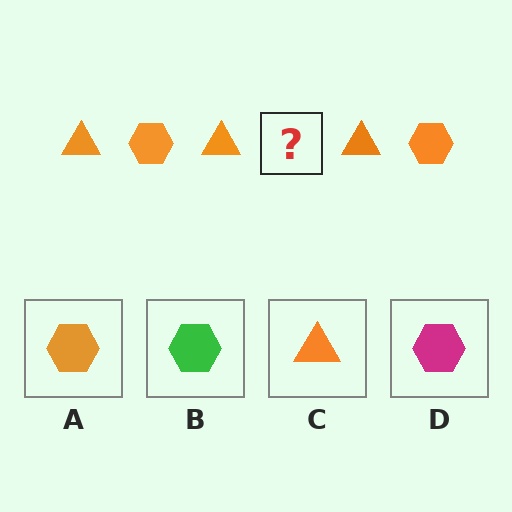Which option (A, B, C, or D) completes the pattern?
A.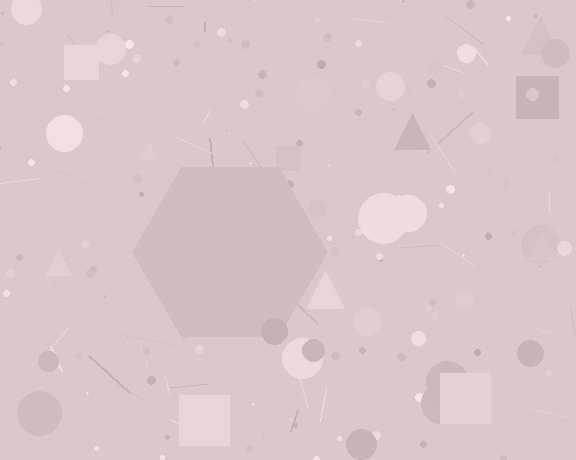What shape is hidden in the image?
A hexagon is hidden in the image.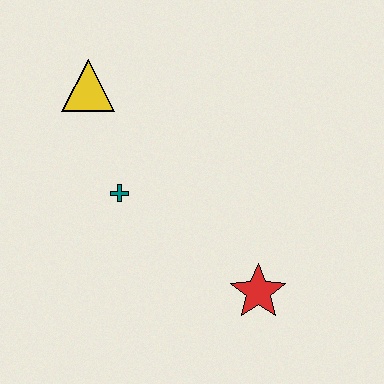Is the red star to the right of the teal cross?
Yes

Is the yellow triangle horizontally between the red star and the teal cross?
No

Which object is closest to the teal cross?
The yellow triangle is closest to the teal cross.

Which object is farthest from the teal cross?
The red star is farthest from the teal cross.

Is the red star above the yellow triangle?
No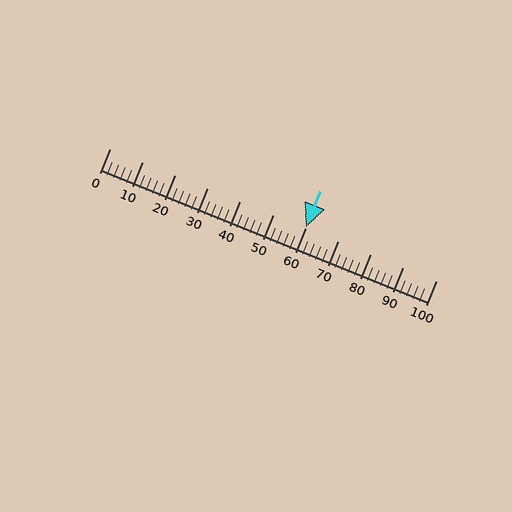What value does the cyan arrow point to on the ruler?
The cyan arrow points to approximately 60.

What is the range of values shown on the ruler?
The ruler shows values from 0 to 100.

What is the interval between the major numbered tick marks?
The major tick marks are spaced 10 units apart.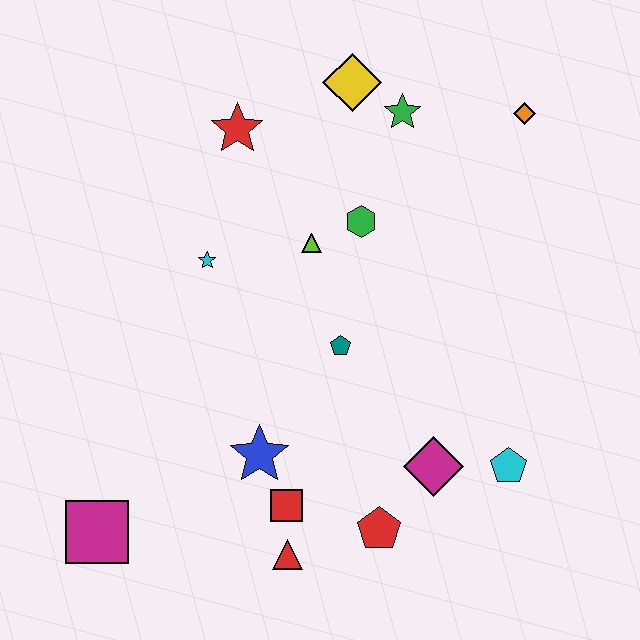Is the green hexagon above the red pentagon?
Yes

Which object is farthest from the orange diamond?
The magenta square is farthest from the orange diamond.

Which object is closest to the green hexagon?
The lime triangle is closest to the green hexagon.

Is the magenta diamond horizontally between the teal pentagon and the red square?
No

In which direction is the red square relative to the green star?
The red square is below the green star.